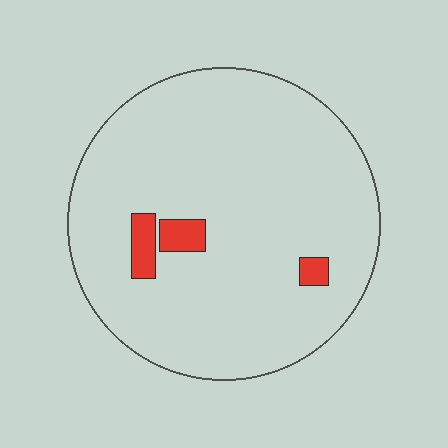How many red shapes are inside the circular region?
3.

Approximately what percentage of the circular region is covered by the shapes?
Approximately 5%.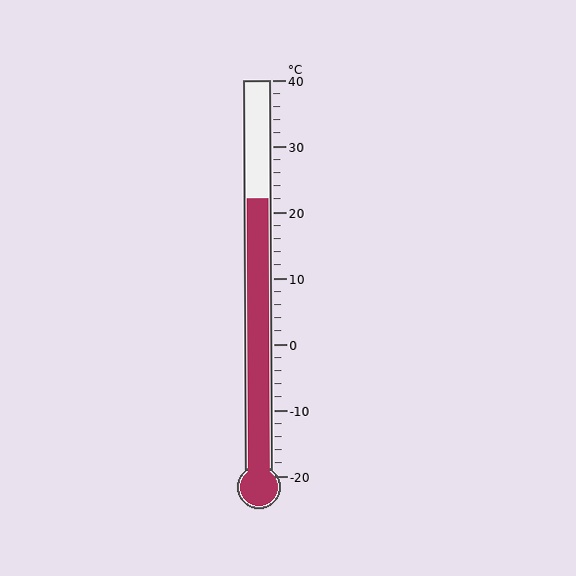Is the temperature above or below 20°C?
The temperature is above 20°C.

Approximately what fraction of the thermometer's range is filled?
The thermometer is filled to approximately 70% of its range.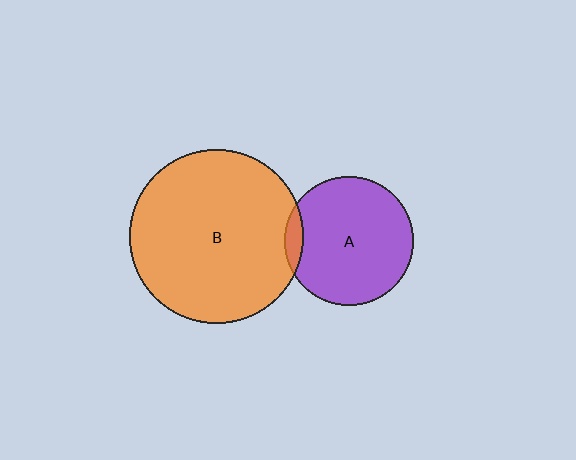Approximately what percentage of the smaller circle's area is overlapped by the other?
Approximately 5%.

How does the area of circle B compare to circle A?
Approximately 1.8 times.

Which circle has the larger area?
Circle B (orange).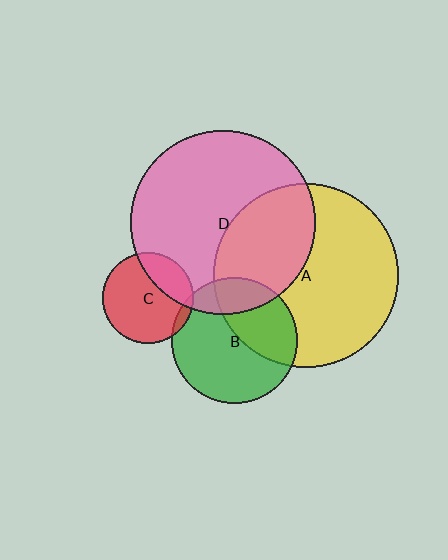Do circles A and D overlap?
Yes.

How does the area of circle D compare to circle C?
Approximately 4.1 times.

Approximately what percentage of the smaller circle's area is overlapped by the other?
Approximately 35%.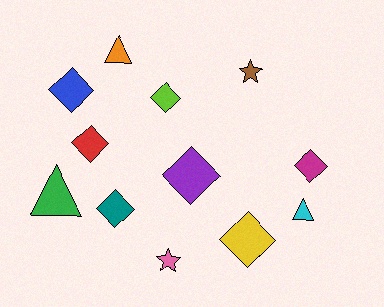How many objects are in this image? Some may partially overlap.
There are 12 objects.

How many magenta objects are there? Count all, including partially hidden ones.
There is 1 magenta object.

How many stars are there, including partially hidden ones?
There are 2 stars.